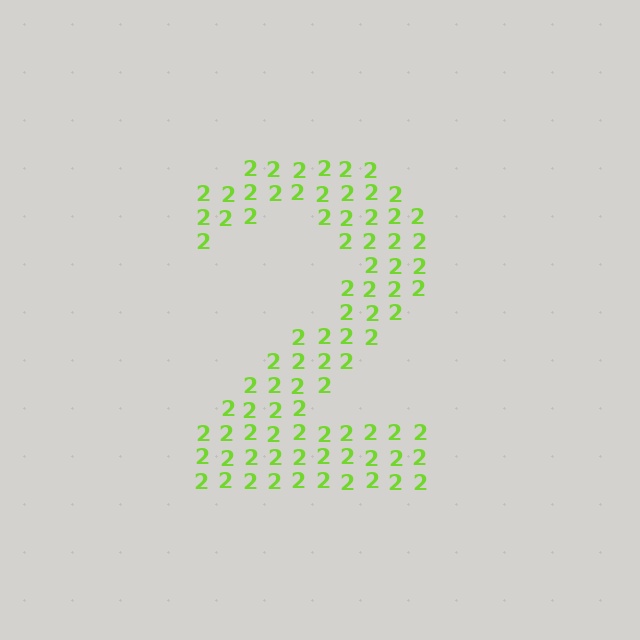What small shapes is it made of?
It is made of small digit 2's.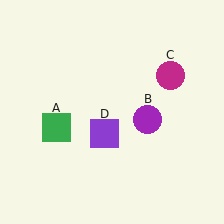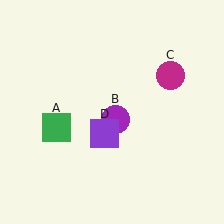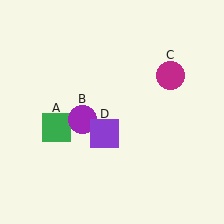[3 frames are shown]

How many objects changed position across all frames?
1 object changed position: purple circle (object B).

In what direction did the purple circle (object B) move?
The purple circle (object B) moved left.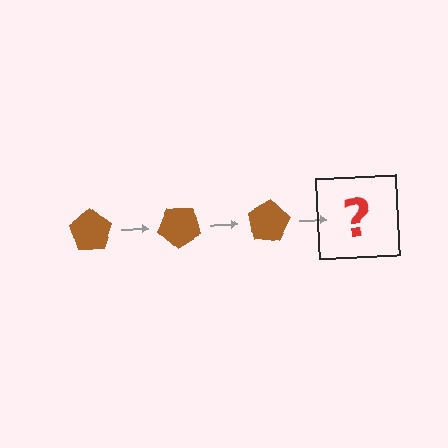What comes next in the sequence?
The next element should be a brown pentagon rotated 120 degrees.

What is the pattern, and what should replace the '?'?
The pattern is that the pentagon rotates 40 degrees each step. The '?' should be a brown pentagon rotated 120 degrees.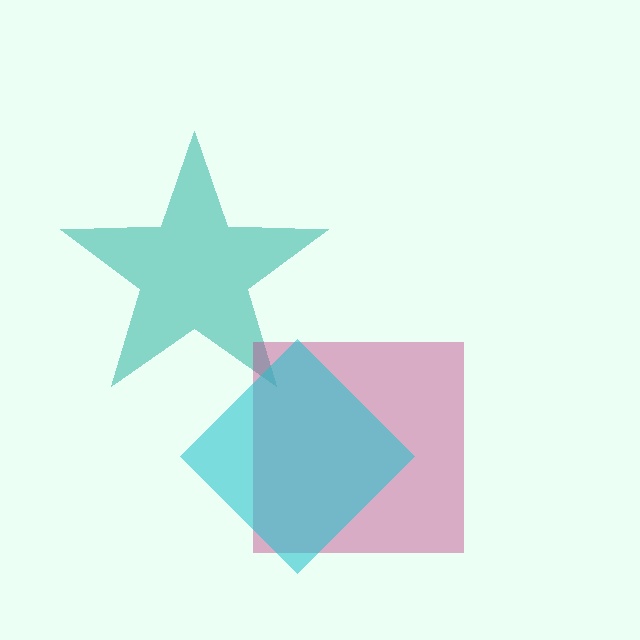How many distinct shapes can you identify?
There are 3 distinct shapes: a teal star, a magenta square, a cyan diamond.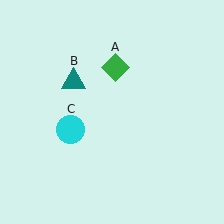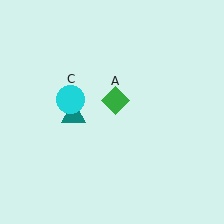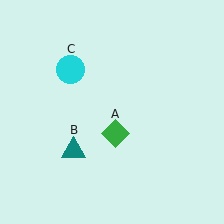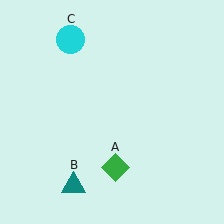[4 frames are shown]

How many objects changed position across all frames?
3 objects changed position: green diamond (object A), teal triangle (object B), cyan circle (object C).